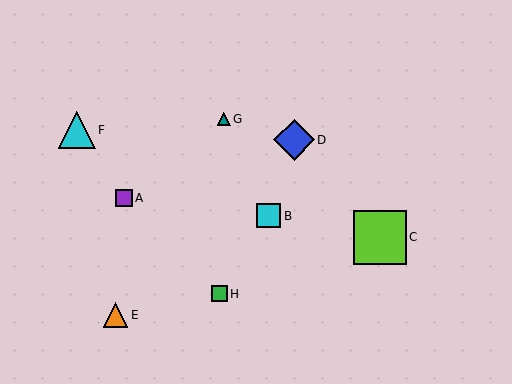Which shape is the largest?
The lime square (labeled C) is the largest.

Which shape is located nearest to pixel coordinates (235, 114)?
The teal triangle (labeled G) at (224, 119) is nearest to that location.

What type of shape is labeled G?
Shape G is a teal triangle.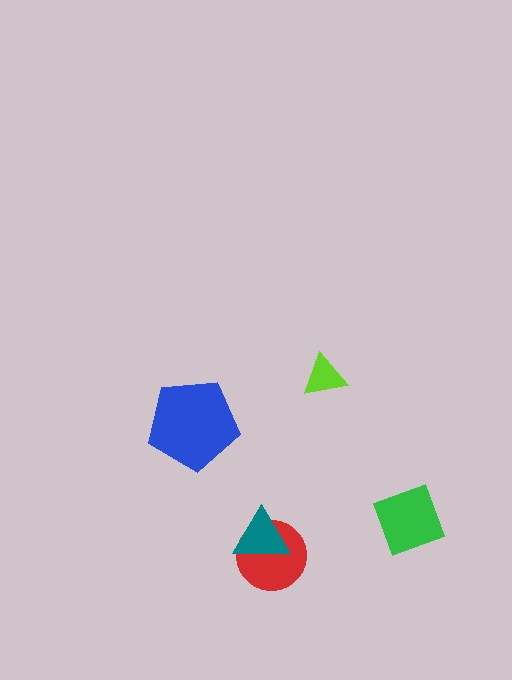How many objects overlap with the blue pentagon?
0 objects overlap with the blue pentagon.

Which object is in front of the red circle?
The teal triangle is in front of the red circle.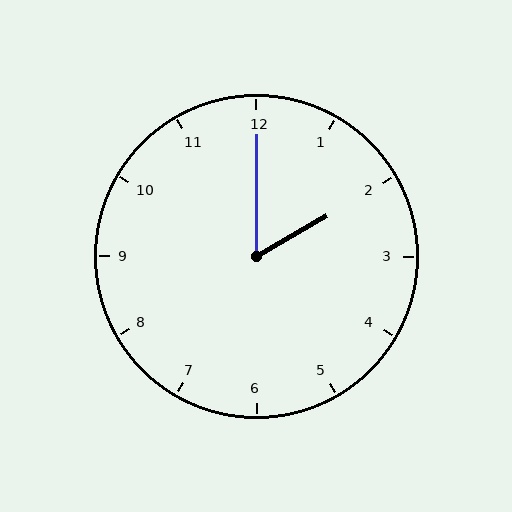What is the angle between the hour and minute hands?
Approximately 60 degrees.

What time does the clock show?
2:00.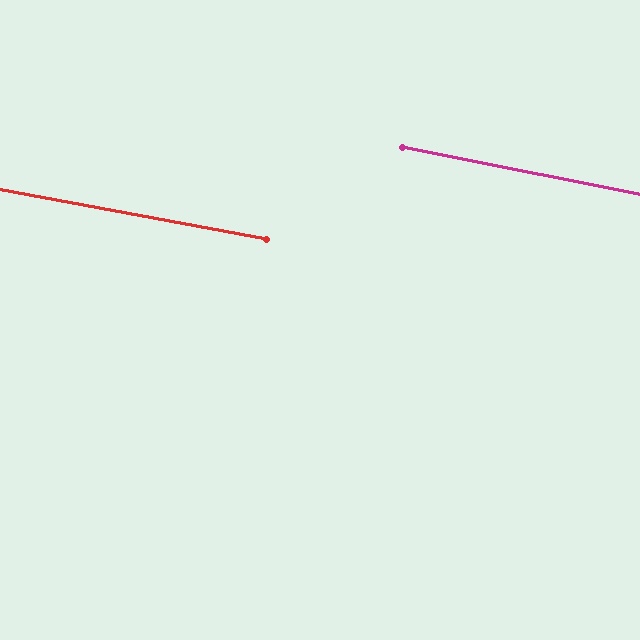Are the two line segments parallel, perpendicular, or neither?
Parallel — their directions differ by only 0.7°.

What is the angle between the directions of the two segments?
Approximately 1 degree.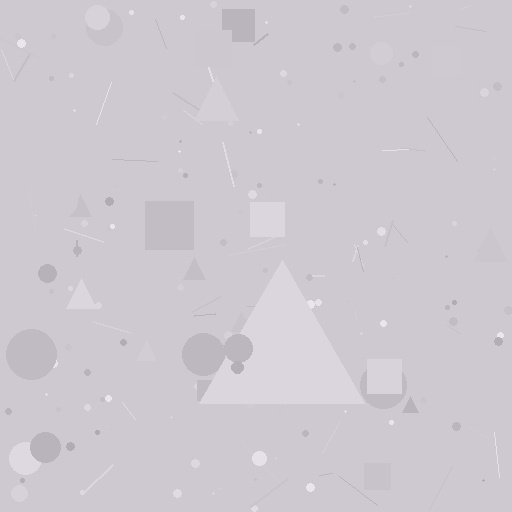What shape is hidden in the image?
A triangle is hidden in the image.